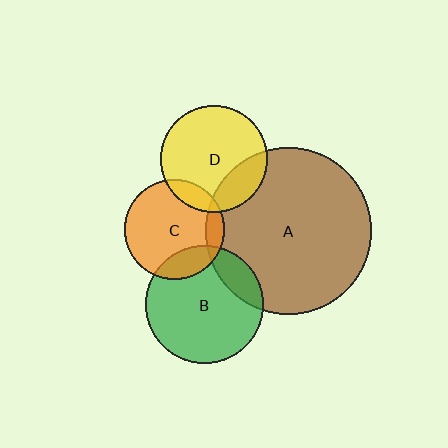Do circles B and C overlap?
Yes.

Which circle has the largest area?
Circle A (brown).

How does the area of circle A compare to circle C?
Approximately 2.8 times.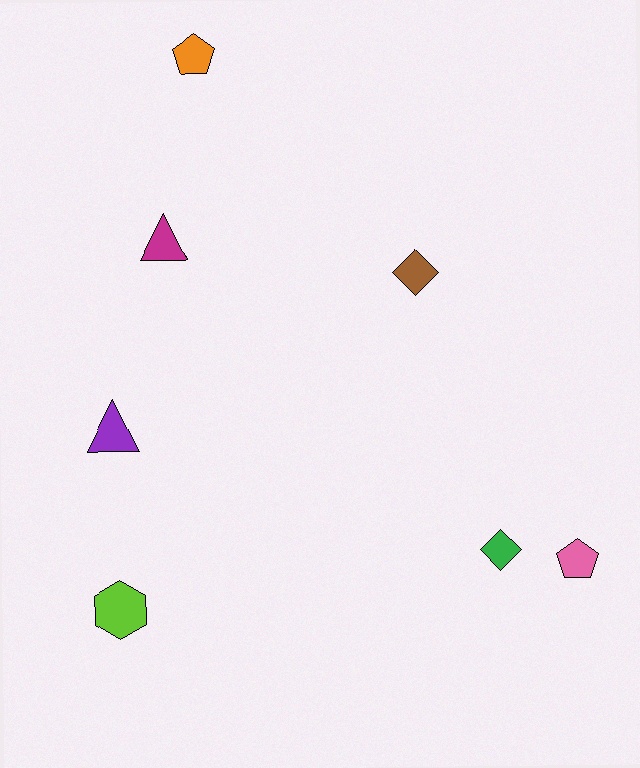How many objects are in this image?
There are 7 objects.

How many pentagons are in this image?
There are 2 pentagons.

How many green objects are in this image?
There is 1 green object.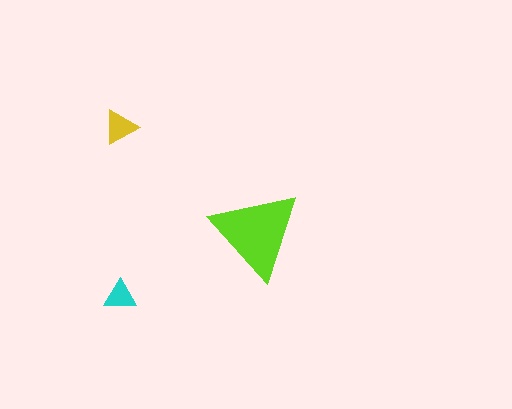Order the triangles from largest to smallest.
the lime one, the yellow one, the cyan one.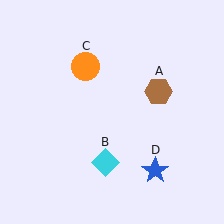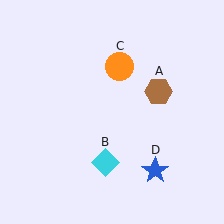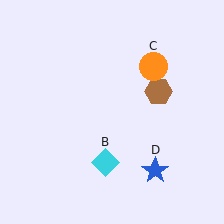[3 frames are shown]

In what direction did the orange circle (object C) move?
The orange circle (object C) moved right.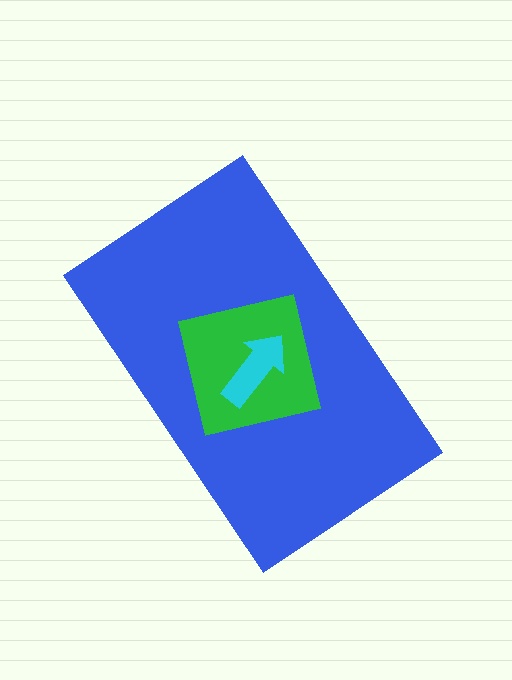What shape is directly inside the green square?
The cyan arrow.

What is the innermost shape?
The cyan arrow.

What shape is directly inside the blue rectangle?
The green square.